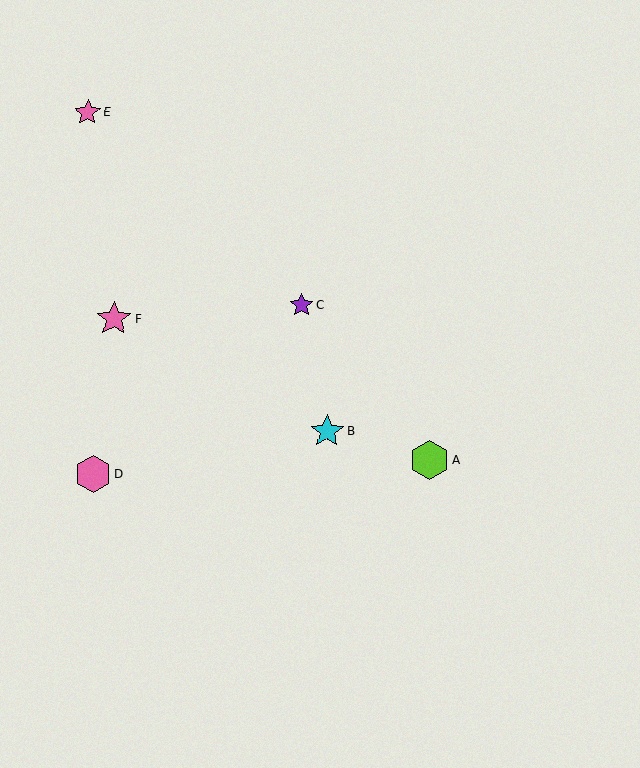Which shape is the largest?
The lime hexagon (labeled A) is the largest.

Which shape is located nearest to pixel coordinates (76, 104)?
The pink star (labeled E) at (88, 112) is nearest to that location.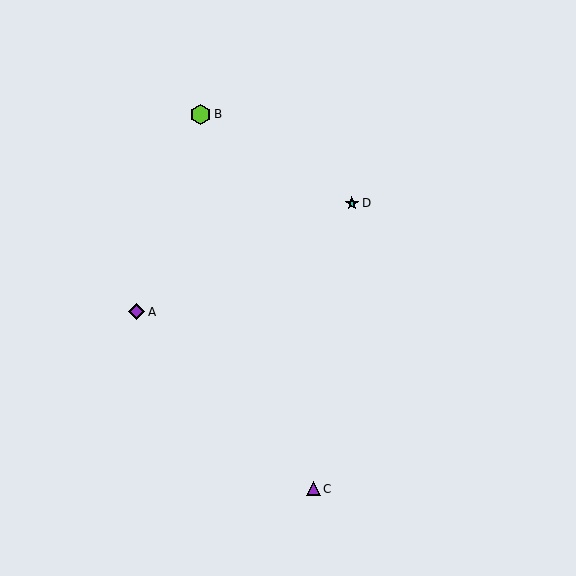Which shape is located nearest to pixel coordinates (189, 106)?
The lime hexagon (labeled B) at (200, 115) is nearest to that location.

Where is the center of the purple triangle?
The center of the purple triangle is at (313, 489).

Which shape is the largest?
The lime hexagon (labeled B) is the largest.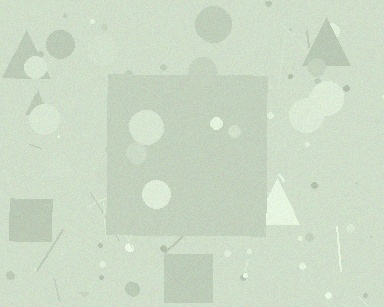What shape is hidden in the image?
A square is hidden in the image.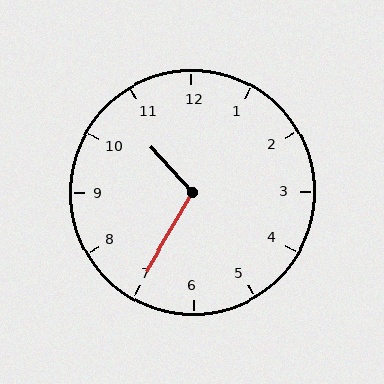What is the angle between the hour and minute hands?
Approximately 108 degrees.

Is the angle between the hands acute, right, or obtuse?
It is obtuse.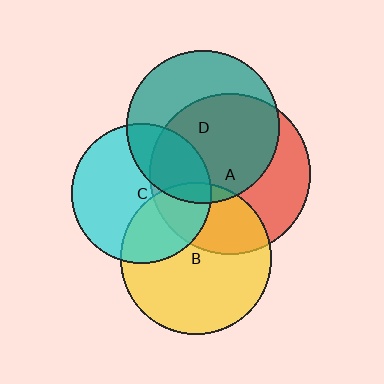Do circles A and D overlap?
Yes.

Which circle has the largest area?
Circle A (red).